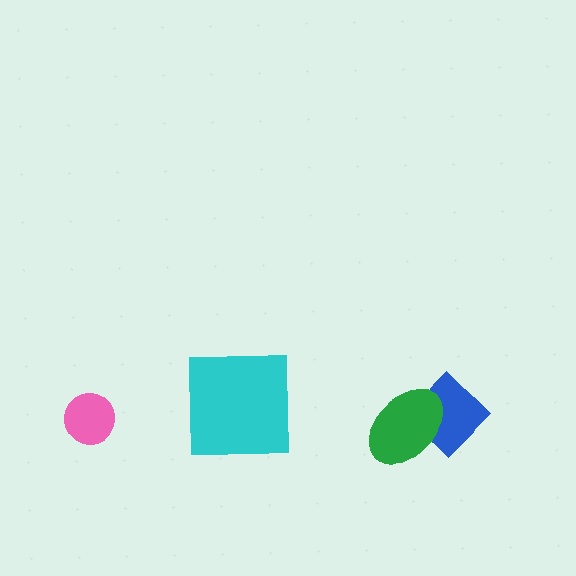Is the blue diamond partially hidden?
Yes, it is partially covered by another shape.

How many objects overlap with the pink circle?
0 objects overlap with the pink circle.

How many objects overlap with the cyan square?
0 objects overlap with the cyan square.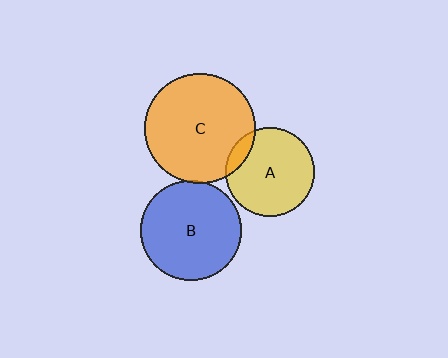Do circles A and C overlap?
Yes.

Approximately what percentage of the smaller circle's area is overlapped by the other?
Approximately 10%.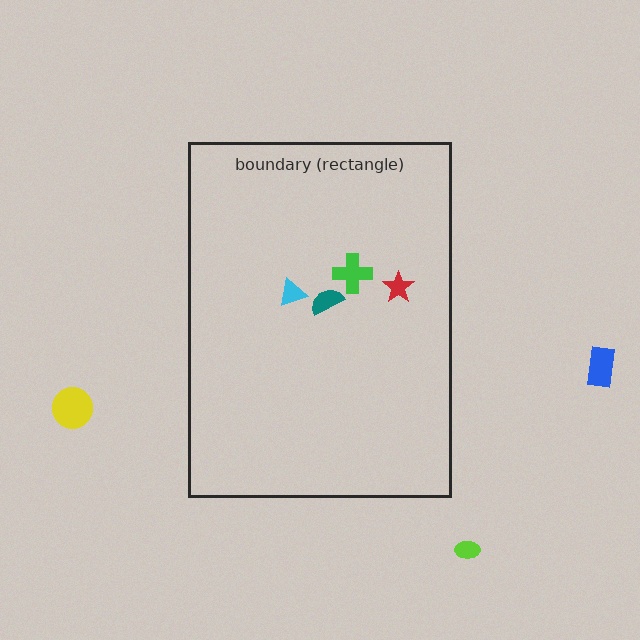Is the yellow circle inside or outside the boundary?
Outside.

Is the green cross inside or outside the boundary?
Inside.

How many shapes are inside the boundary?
4 inside, 3 outside.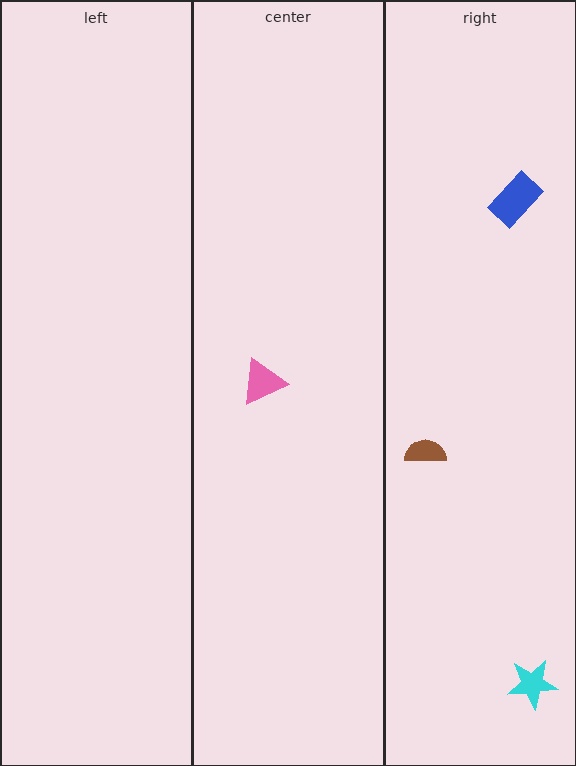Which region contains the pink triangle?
The center region.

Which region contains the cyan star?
The right region.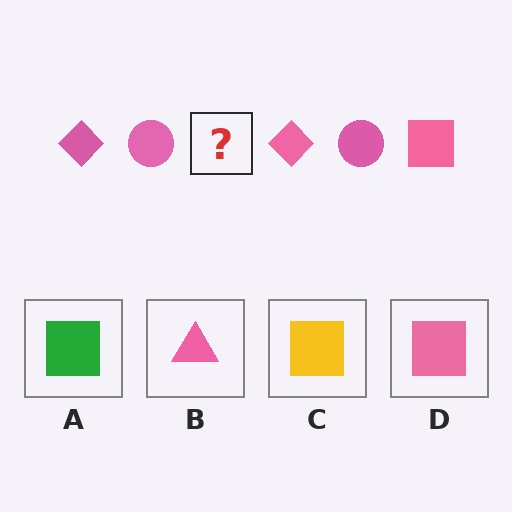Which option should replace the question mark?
Option D.